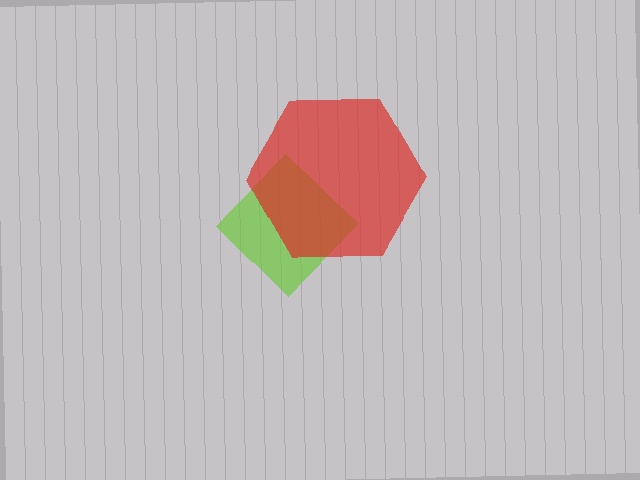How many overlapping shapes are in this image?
There are 2 overlapping shapes in the image.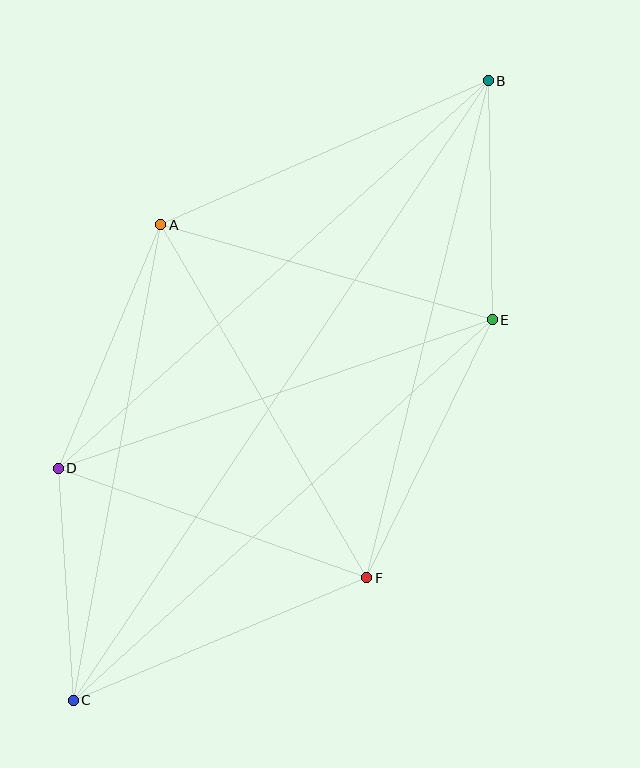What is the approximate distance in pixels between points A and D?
The distance between A and D is approximately 264 pixels.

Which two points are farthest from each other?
Points B and C are farthest from each other.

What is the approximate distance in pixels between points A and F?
The distance between A and F is approximately 409 pixels.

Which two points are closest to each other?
Points C and D are closest to each other.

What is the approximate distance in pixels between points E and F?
The distance between E and F is approximately 287 pixels.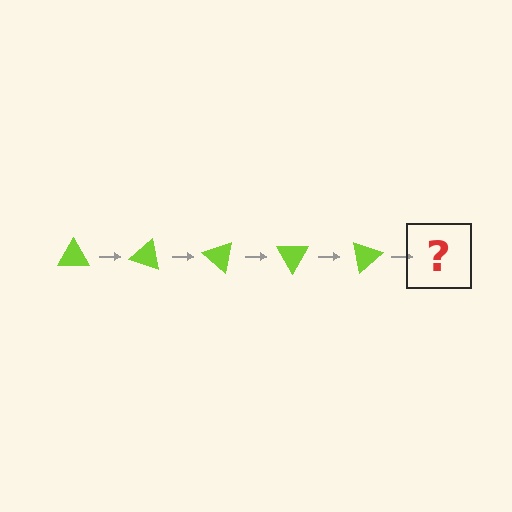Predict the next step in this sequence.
The next step is a lime triangle rotated 100 degrees.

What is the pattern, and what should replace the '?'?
The pattern is that the triangle rotates 20 degrees each step. The '?' should be a lime triangle rotated 100 degrees.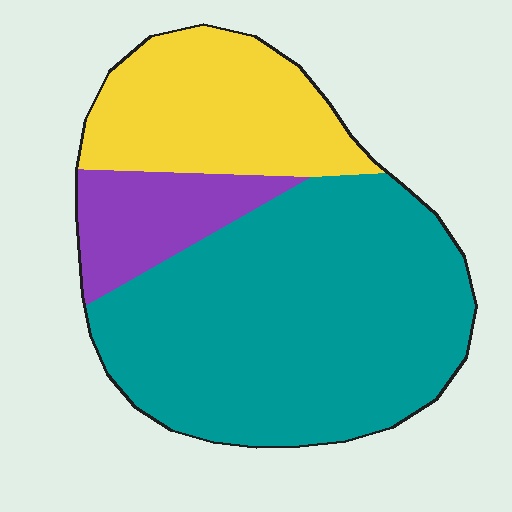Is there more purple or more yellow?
Yellow.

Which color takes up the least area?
Purple, at roughly 15%.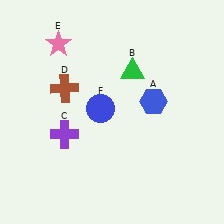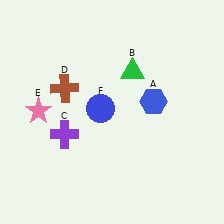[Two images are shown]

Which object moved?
The pink star (E) moved down.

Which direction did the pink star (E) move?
The pink star (E) moved down.